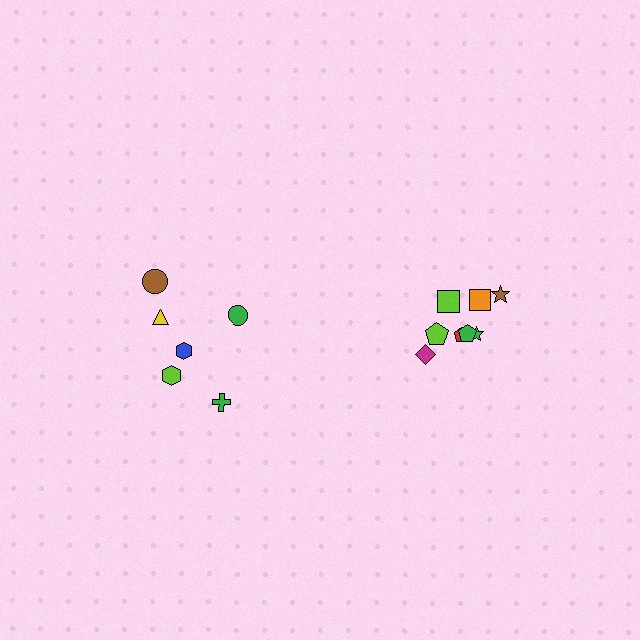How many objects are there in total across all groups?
There are 14 objects.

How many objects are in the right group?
There are 8 objects.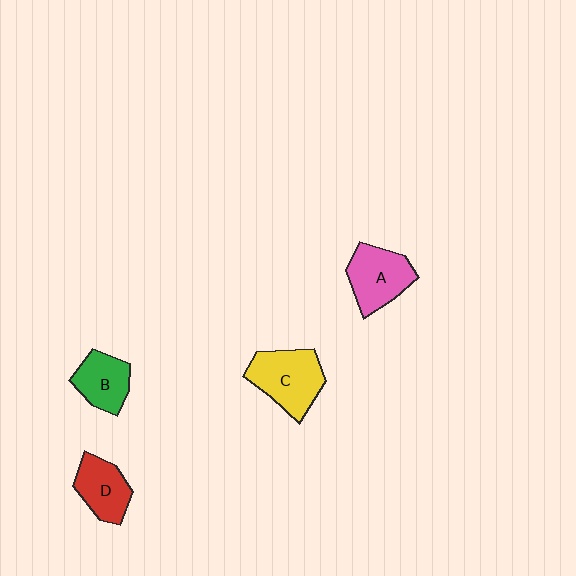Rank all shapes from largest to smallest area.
From largest to smallest: C (yellow), A (pink), D (red), B (green).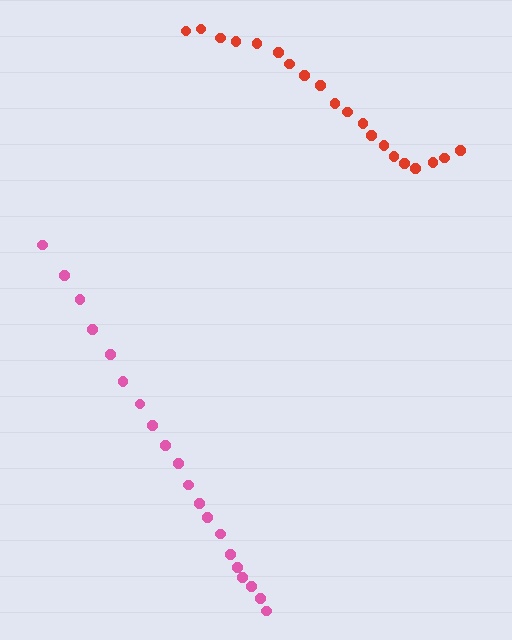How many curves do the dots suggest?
There are 2 distinct paths.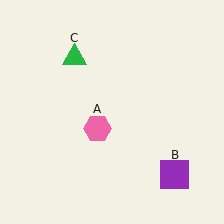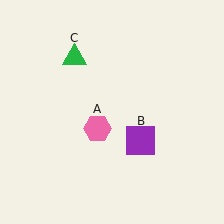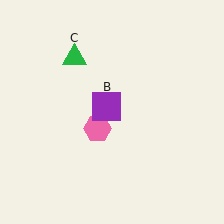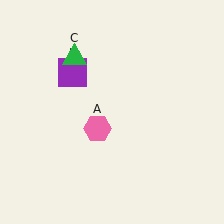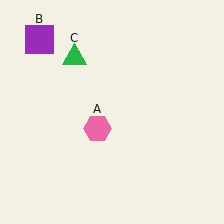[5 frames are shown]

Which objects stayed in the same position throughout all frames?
Pink hexagon (object A) and green triangle (object C) remained stationary.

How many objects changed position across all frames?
1 object changed position: purple square (object B).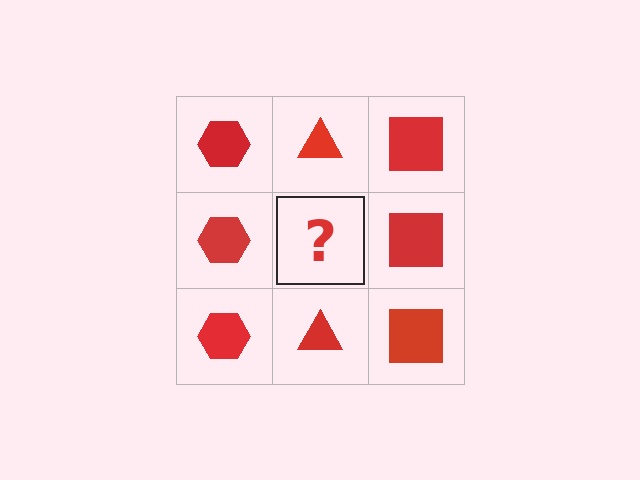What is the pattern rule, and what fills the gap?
The rule is that each column has a consistent shape. The gap should be filled with a red triangle.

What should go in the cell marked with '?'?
The missing cell should contain a red triangle.